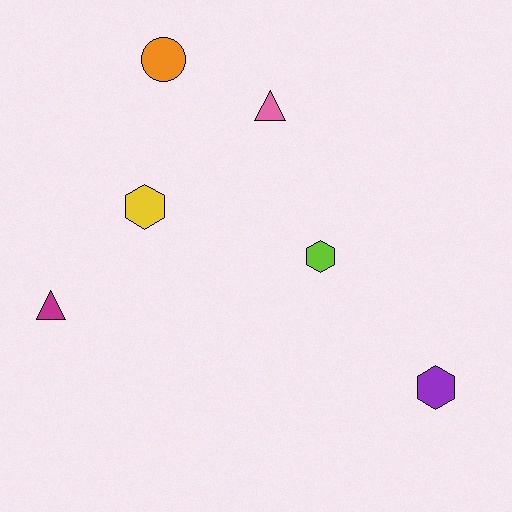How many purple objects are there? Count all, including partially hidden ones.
There is 1 purple object.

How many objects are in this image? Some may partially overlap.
There are 6 objects.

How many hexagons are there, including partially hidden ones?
There are 3 hexagons.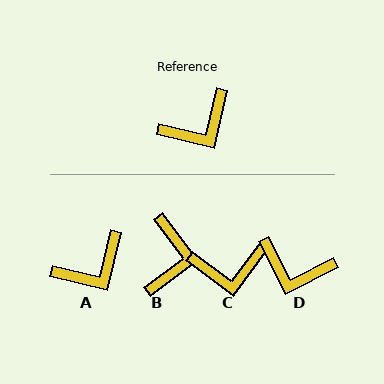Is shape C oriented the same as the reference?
No, it is off by about 23 degrees.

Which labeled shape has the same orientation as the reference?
A.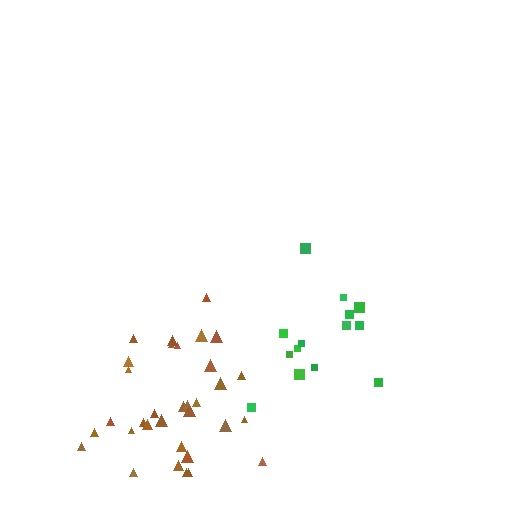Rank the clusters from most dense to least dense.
brown, green.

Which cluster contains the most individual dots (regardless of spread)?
Brown (33).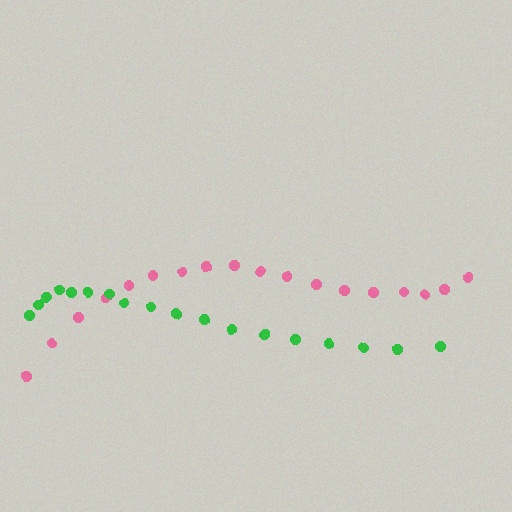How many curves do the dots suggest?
There are 2 distinct paths.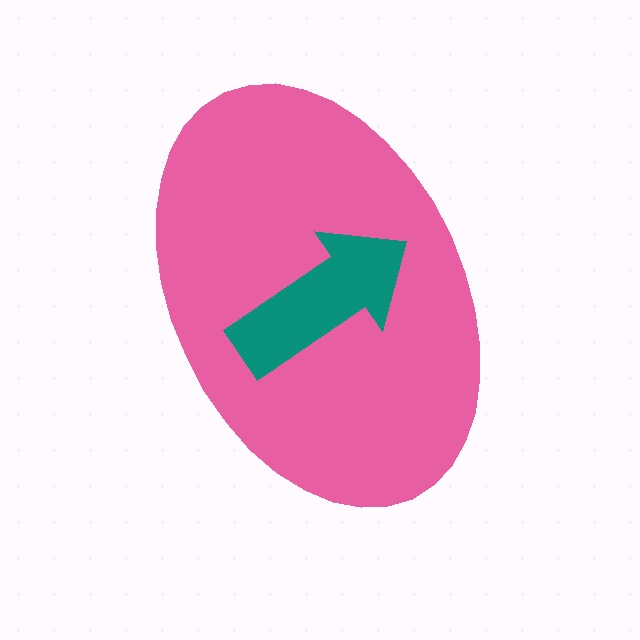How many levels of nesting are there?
2.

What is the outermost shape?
The pink ellipse.